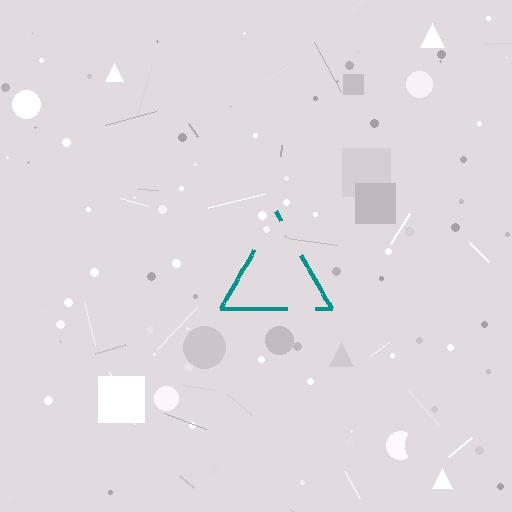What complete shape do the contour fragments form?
The contour fragments form a triangle.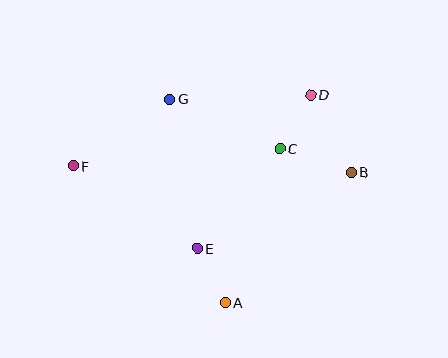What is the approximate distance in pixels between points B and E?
The distance between B and E is approximately 172 pixels.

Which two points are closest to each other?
Points A and E are closest to each other.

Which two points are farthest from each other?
Points B and F are farthest from each other.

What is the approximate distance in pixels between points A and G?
The distance between A and G is approximately 211 pixels.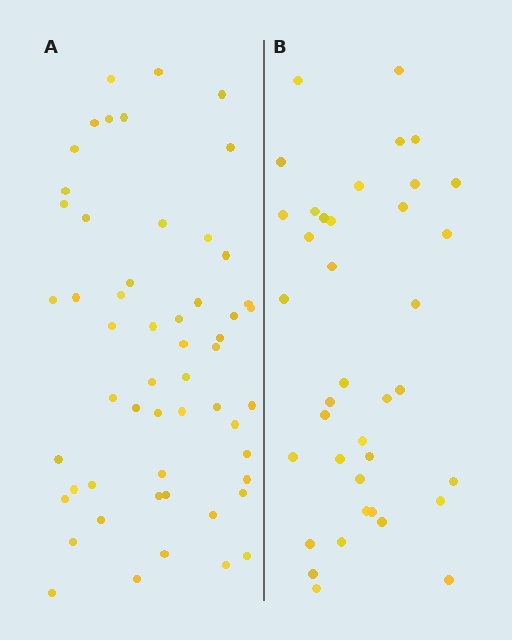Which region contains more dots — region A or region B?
Region A (the left region) has more dots.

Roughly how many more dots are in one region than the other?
Region A has approximately 15 more dots than region B.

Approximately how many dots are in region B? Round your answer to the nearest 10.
About 40 dots. (The exact count is 38, which rounds to 40.)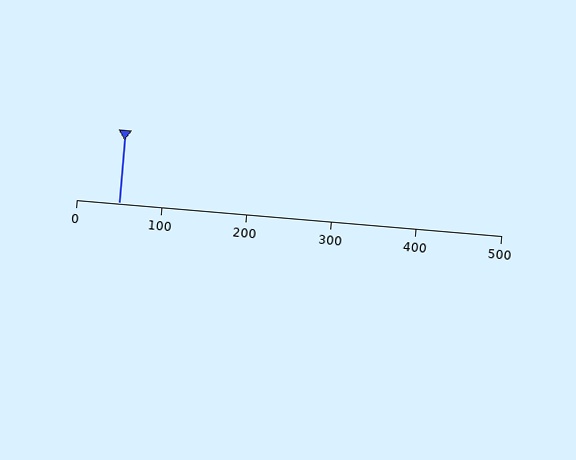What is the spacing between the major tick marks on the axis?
The major ticks are spaced 100 apart.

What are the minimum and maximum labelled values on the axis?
The axis runs from 0 to 500.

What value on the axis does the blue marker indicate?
The marker indicates approximately 50.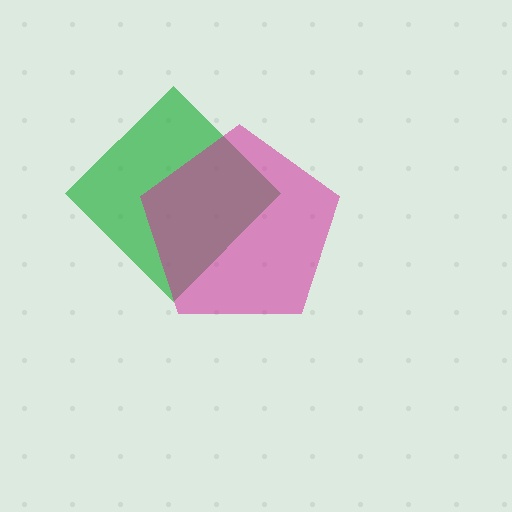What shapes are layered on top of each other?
The layered shapes are: a green diamond, a magenta pentagon.